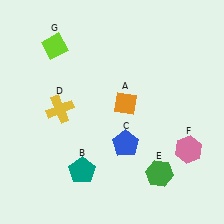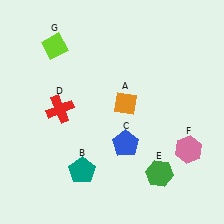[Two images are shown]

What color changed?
The cross (D) changed from yellow in Image 1 to red in Image 2.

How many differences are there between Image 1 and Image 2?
There is 1 difference between the two images.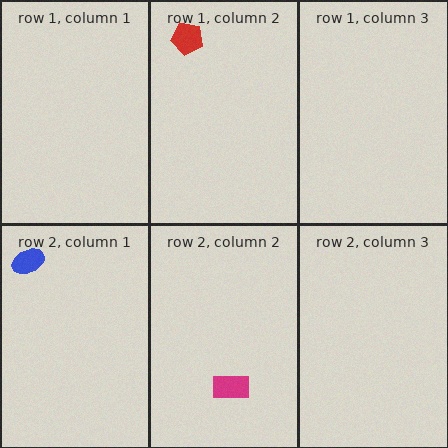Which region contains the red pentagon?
The row 1, column 2 region.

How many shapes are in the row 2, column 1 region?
1.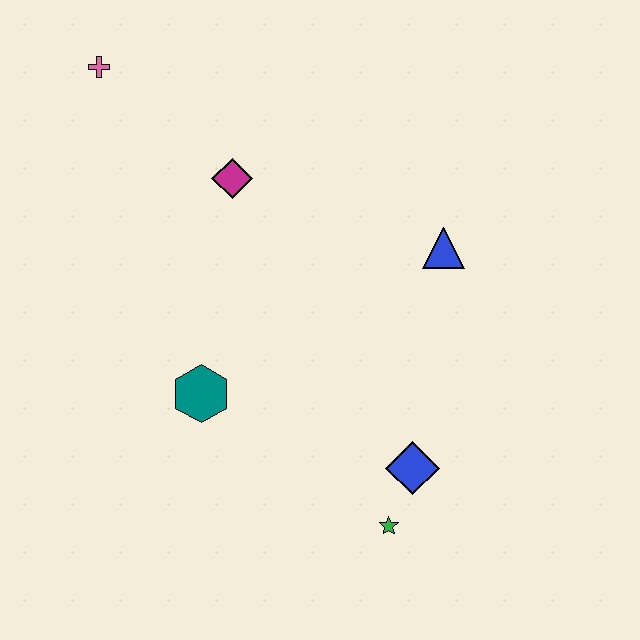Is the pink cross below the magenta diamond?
No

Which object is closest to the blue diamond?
The green star is closest to the blue diamond.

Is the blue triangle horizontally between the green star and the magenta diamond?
No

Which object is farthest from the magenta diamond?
The green star is farthest from the magenta diamond.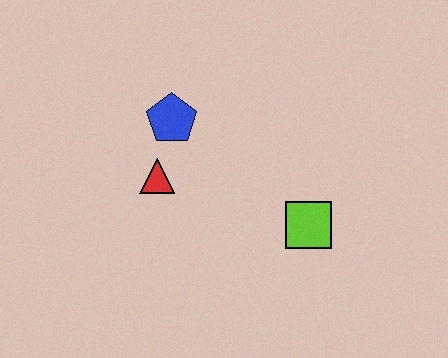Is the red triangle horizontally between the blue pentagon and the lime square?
No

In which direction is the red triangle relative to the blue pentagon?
The red triangle is below the blue pentagon.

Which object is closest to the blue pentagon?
The red triangle is closest to the blue pentagon.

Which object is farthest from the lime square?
The blue pentagon is farthest from the lime square.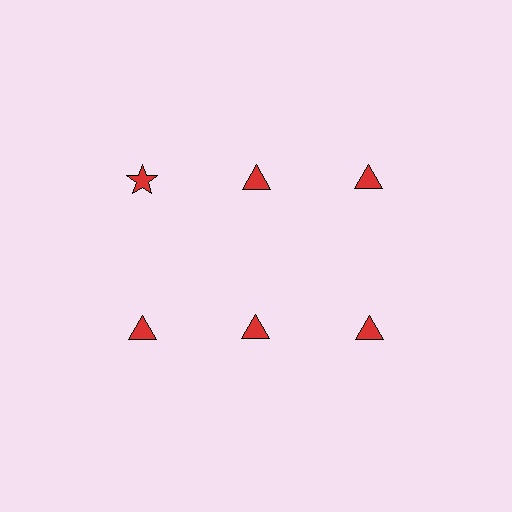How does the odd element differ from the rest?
It has a different shape: star instead of triangle.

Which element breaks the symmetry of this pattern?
The red star in the top row, leftmost column breaks the symmetry. All other shapes are red triangles.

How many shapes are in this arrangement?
There are 6 shapes arranged in a grid pattern.